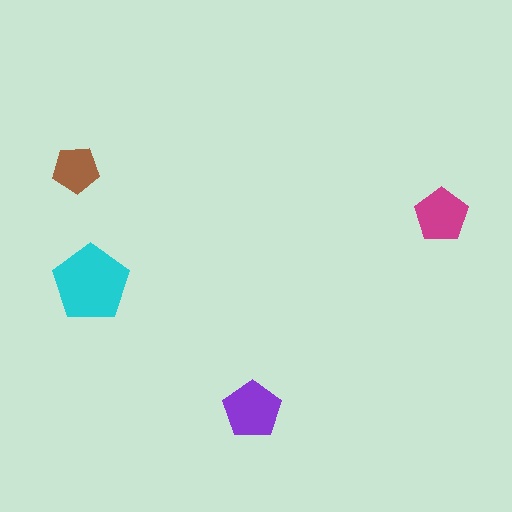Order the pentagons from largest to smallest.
the cyan one, the purple one, the magenta one, the brown one.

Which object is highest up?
The brown pentagon is topmost.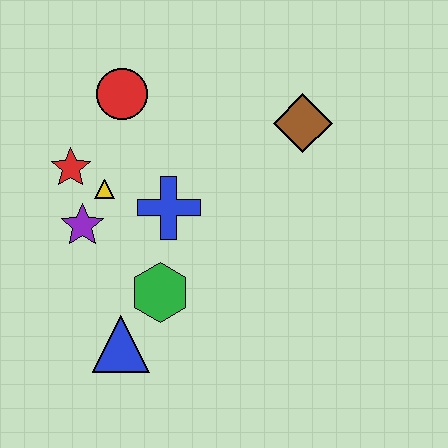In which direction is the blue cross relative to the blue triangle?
The blue cross is above the blue triangle.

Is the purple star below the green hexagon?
No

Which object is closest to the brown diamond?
The blue cross is closest to the brown diamond.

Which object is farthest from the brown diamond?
The blue triangle is farthest from the brown diamond.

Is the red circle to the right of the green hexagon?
No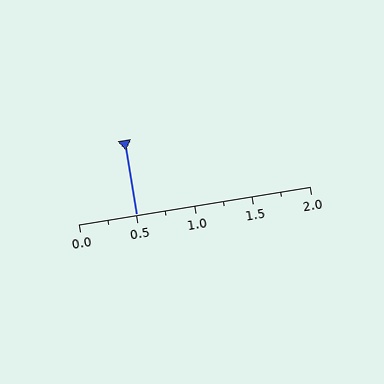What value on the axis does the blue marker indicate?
The marker indicates approximately 0.5.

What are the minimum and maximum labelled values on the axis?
The axis runs from 0.0 to 2.0.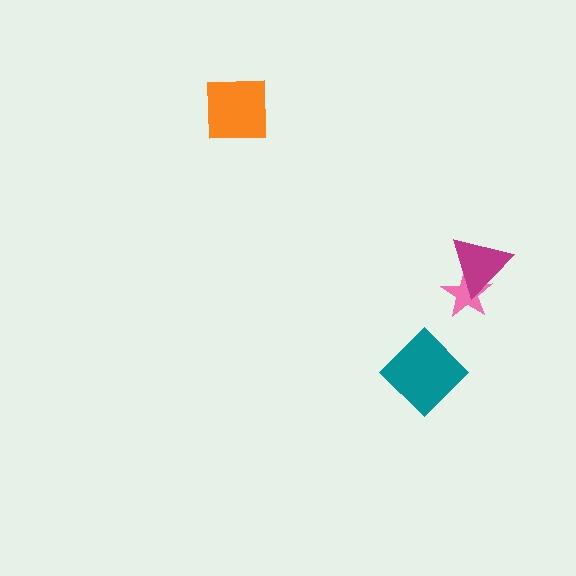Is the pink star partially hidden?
Yes, it is partially covered by another shape.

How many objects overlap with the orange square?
0 objects overlap with the orange square.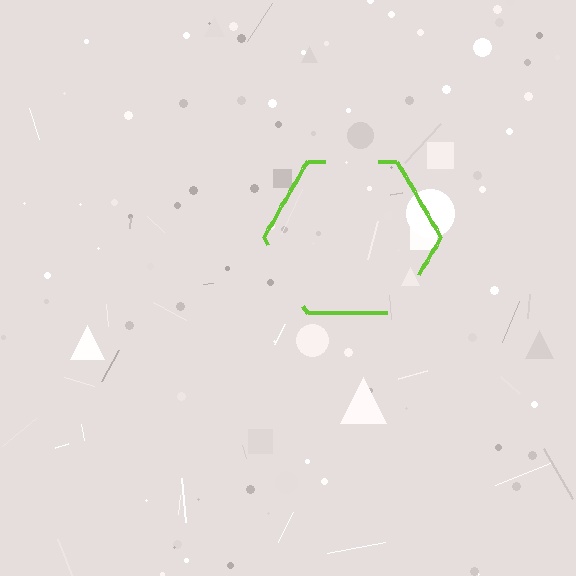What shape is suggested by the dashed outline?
The dashed outline suggests a hexagon.